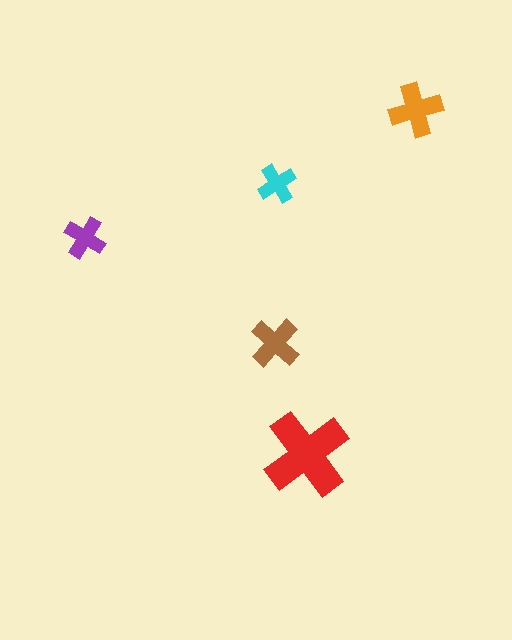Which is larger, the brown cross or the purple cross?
The brown one.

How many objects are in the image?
There are 5 objects in the image.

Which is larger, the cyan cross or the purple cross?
The purple one.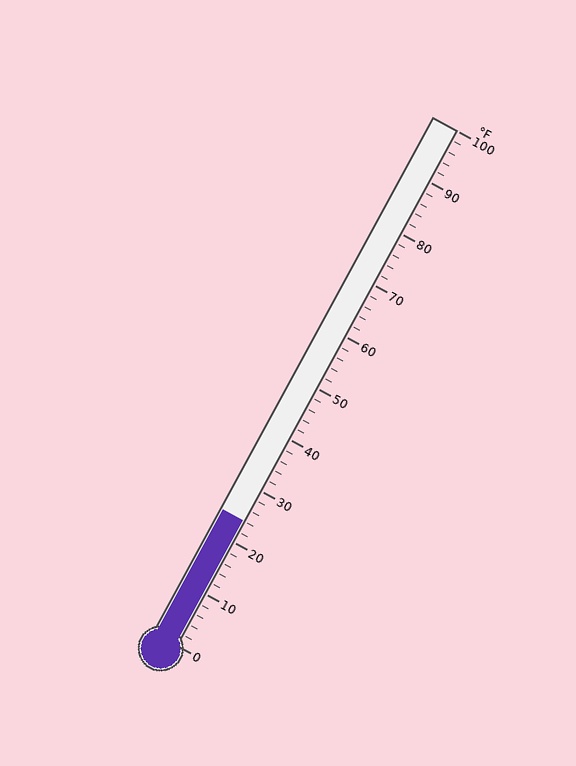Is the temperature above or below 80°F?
The temperature is below 80°F.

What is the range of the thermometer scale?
The thermometer scale ranges from 0°F to 100°F.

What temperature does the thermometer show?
The thermometer shows approximately 24°F.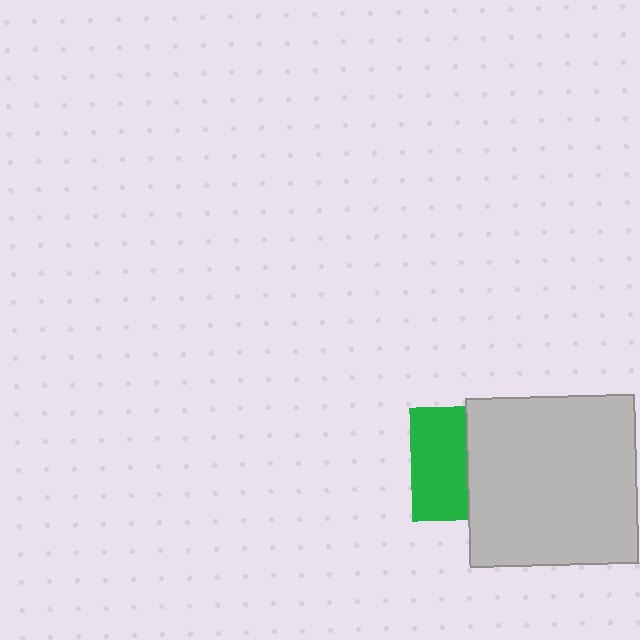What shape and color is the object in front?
The object in front is a light gray square.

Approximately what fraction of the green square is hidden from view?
Roughly 50% of the green square is hidden behind the light gray square.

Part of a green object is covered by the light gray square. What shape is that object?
It is a square.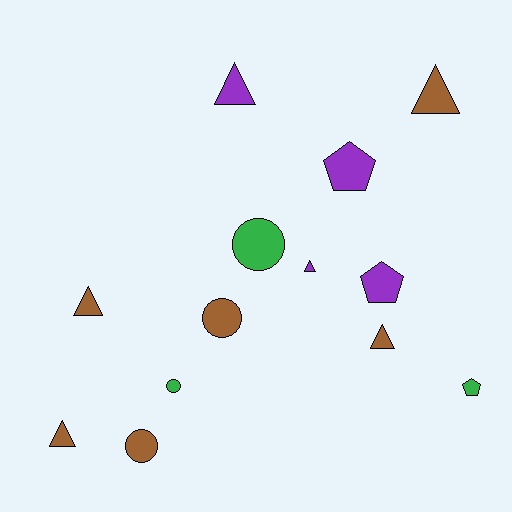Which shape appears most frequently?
Triangle, with 6 objects.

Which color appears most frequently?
Brown, with 6 objects.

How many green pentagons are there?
There is 1 green pentagon.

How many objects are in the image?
There are 13 objects.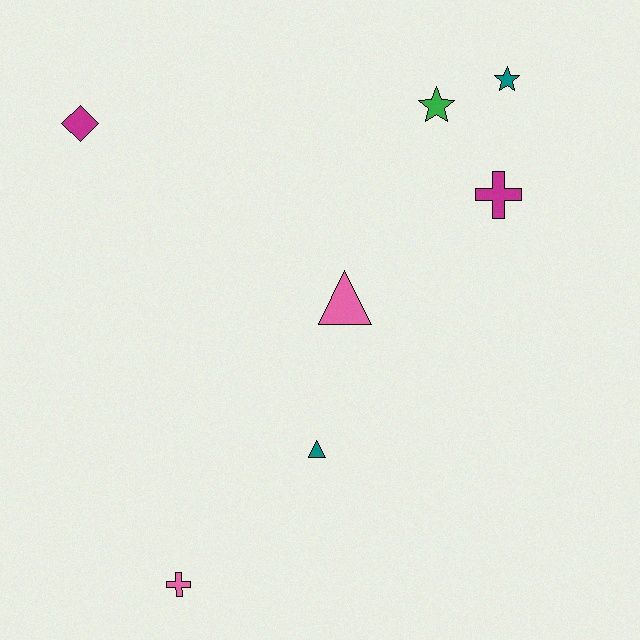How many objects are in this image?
There are 7 objects.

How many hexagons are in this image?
There are no hexagons.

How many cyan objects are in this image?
There are no cyan objects.